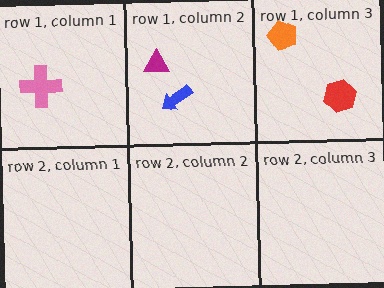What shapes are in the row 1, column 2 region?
The blue arrow, the magenta triangle.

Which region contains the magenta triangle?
The row 1, column 2 region.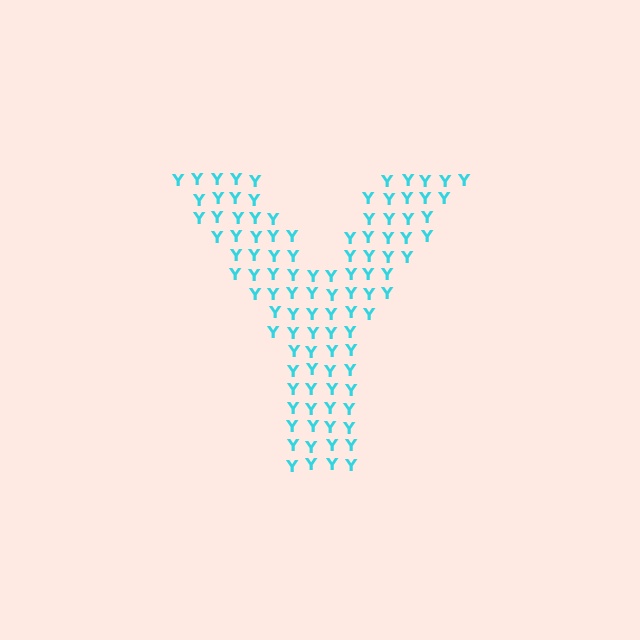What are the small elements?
The small elements are letter Y's.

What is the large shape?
The large shape is the letter Y.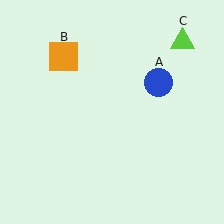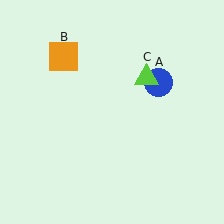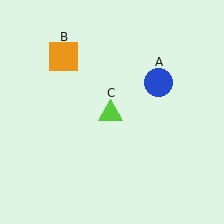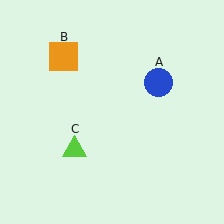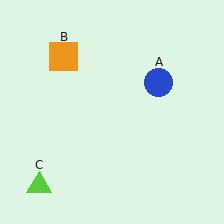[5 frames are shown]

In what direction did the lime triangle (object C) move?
The lime triangle (object C) moved down and to the left.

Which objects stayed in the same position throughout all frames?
Blue circle (object A) and orange square (object B) remained stationary.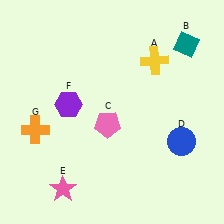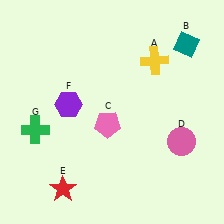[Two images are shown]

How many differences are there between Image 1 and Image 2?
There are 3 differences between the two images.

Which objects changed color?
D changed from blue to pink. E changed from pink to red. G changed from orange to green.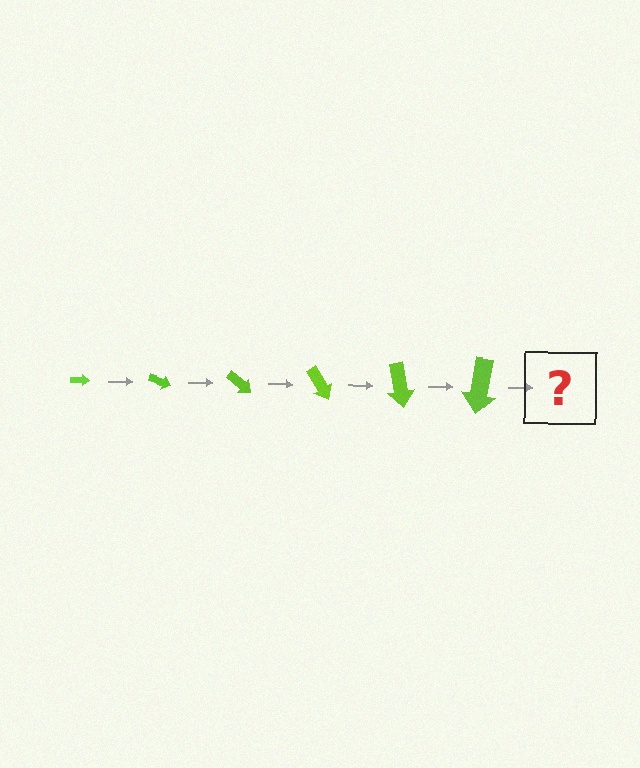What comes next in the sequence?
The next element should be an arrow, larger than the previous one and rotated 120 degrees from the start.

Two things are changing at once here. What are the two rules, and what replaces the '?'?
The two rules are that the arrow grows larger each step and it rotates 20 degrees each step. The '?' should be an arrow, larger than the previous one and rotated 120 degrees from the start.